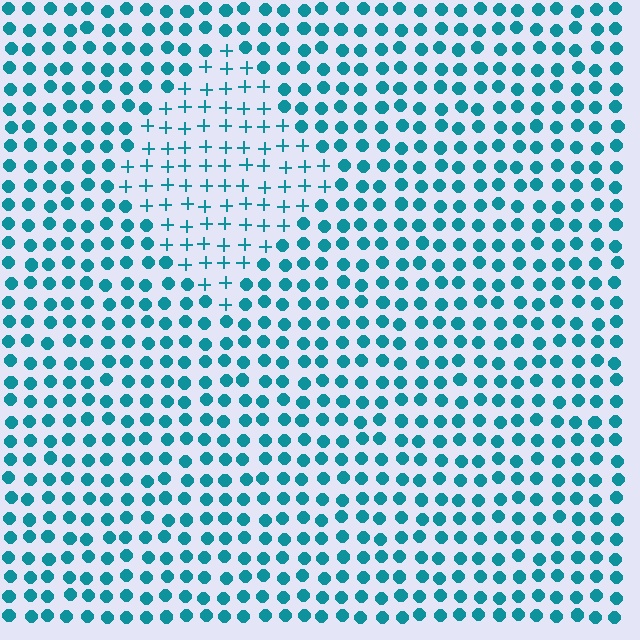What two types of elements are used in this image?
The image uses plus signs inside the diamond region and circles outside it.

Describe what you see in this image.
The image is filled with small teal elements arranged in a uniform grid. A diamond-shaped region contains plus signs, while the surrounding area contains circles. The boundary is defined purely by the change in element shape.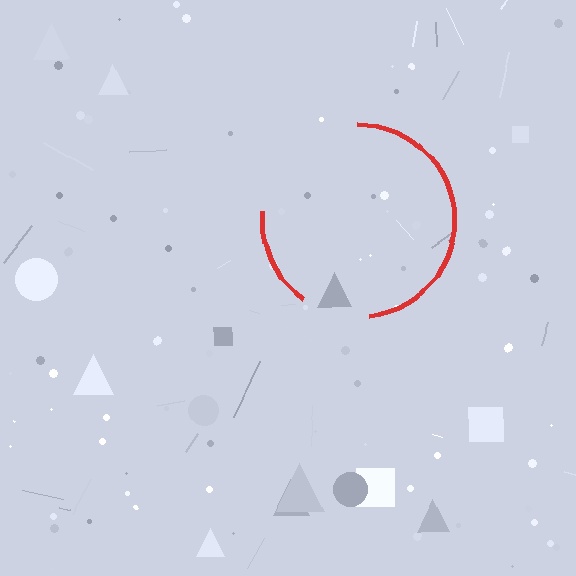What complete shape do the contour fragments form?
The contour fragments form a circle.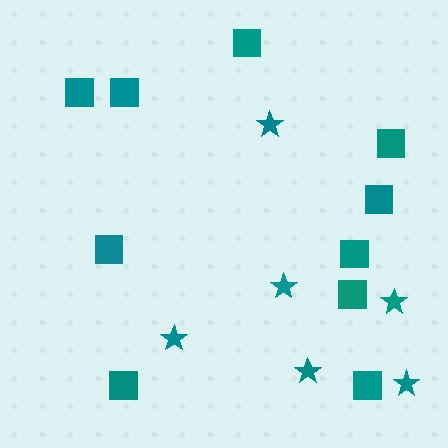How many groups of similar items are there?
There are 2 groups: one group of stars (6) and one group of squares (10).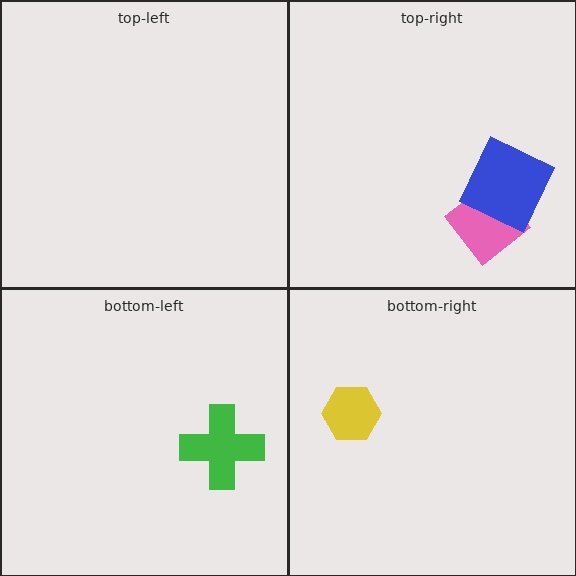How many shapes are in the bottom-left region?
1.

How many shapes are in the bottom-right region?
1.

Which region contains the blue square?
The top-right region.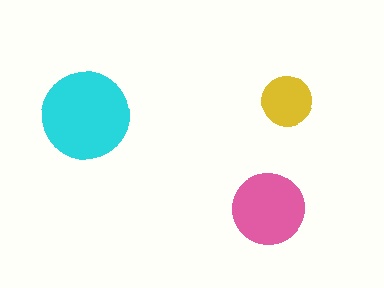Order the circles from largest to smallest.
the cyan one, the pink one, the yellow one.